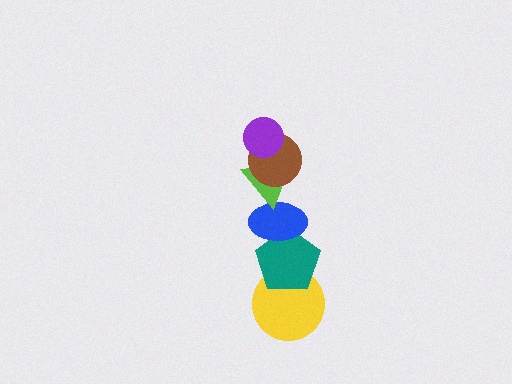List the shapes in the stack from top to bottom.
From top to bottom: the purple circle, the brown circle, the lime triangle, the blue ellipse, the teal pentagon, the yellow circle.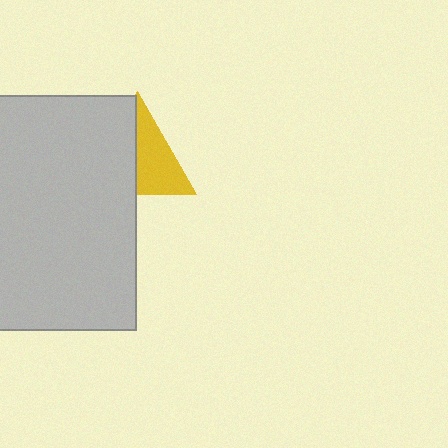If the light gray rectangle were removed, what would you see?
You would see the complete yellow triangle.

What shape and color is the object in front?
The object in front is a light gray rectangle.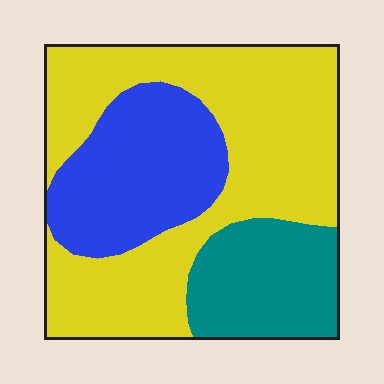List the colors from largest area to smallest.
From largest to smallest: yellow, blue, teal.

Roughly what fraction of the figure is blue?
Blue takes up about one quarter (1/4) of the figure.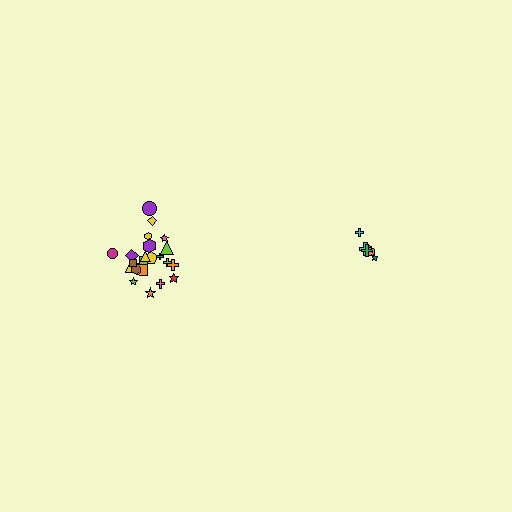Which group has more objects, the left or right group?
The left group.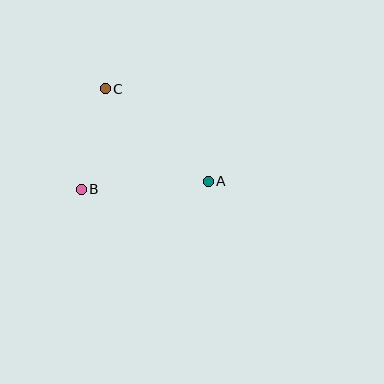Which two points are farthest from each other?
Points A and C are farthest from each other.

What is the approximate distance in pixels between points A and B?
The distance between A and B is approximately 128 pixels.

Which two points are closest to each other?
Points B and C are closest to each other.